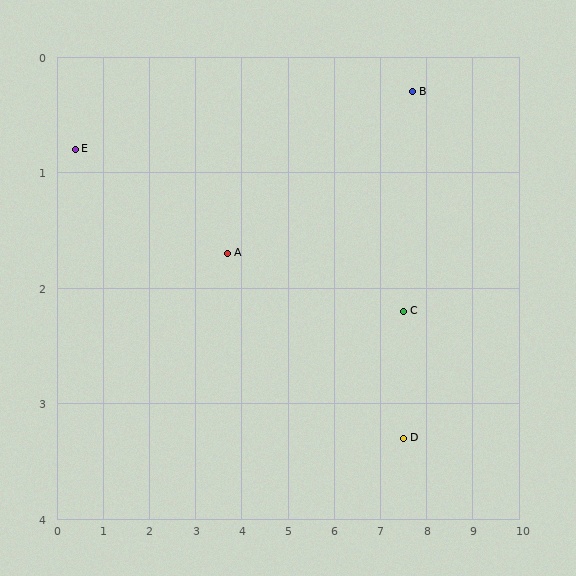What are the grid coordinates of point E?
Point E is at approximately (0.4, 0.8).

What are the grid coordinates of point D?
Point D is at approximately (7.5, 3.3).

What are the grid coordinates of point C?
Point C is at approximately (7.5, 2.2).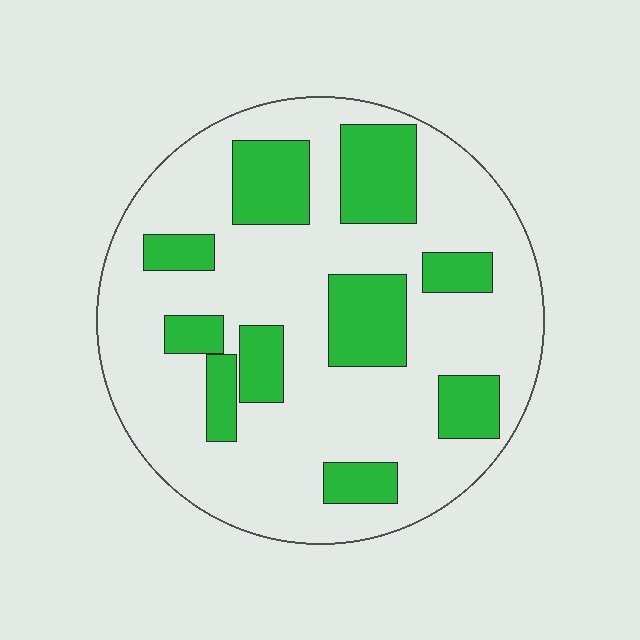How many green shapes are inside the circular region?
10.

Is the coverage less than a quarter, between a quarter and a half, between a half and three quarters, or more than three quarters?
Between a quarter and a half.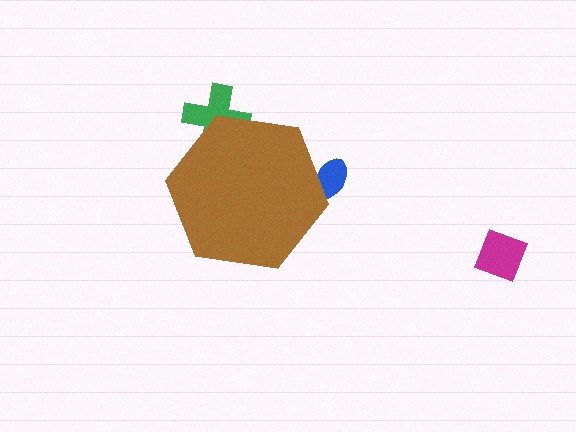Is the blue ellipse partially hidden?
Yes, the blue ellipse is partially hidden behind the brown hexagon.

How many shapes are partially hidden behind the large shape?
2 shapes are partially hidden.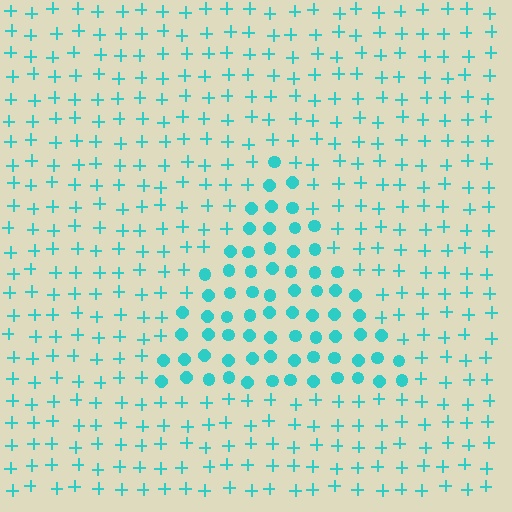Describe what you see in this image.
The image is filled with small cyan elements arranged in a uniform grid. A triangle-shaped region contains circles, while the surrounding area contains plus signs. The boundary is defined purely by the change in element shape.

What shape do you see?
I see a triangle.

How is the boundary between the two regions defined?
The boundary is defined by a change in element shape: circles inside vs. plus signs outside. All elements share the same color and spacing.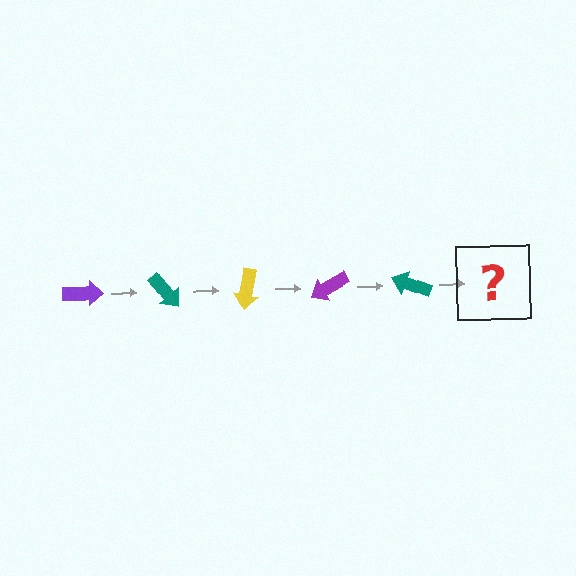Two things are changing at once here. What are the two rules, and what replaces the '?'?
The two rules are that it rotates 50 degrees each step and the color cycles through purple, teal, and yellow. The '?' should be a yellow arrow, rotated 250 degrees from the start.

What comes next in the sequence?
The next element should be a yellow arrow, rotated 250 degrees from the start.